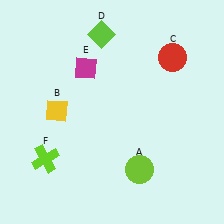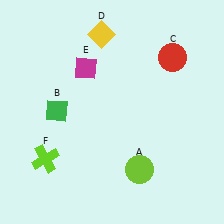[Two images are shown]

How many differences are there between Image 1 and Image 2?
There are 2 differences between the two images.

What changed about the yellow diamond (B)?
In Image 1, B is yellow. In Image 2, it changed to green.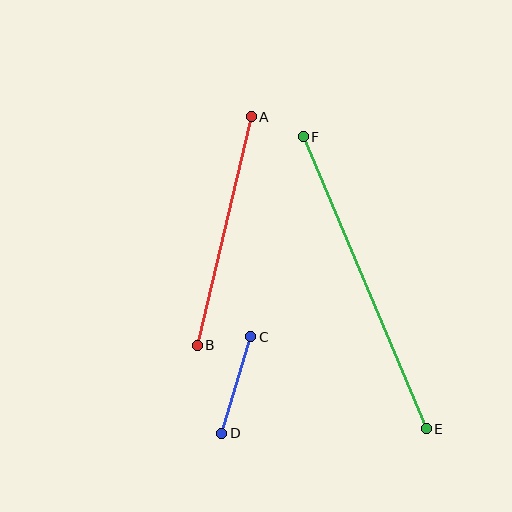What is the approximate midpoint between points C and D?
The midpoint is at approximately (236, 385) pixels.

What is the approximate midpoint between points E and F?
The midpoint is at approximately (365, 283) pixels.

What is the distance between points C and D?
The distance is approximately 101 pixels.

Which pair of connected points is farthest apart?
Points E and F are farthest apart.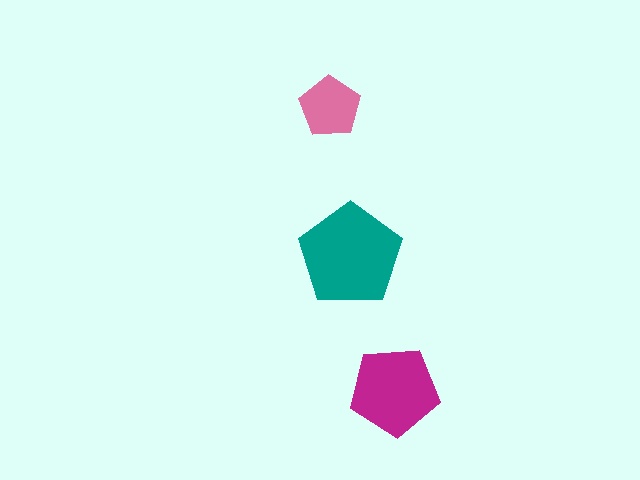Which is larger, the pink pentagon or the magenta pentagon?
The magenta one.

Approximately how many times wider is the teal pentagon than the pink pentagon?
About 1.5 times wider.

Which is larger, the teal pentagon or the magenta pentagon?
The teal one.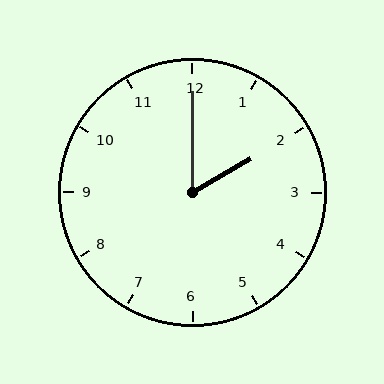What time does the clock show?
2:00.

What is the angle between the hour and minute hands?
Approximately 60 degrees.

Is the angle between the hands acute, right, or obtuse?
It is acute.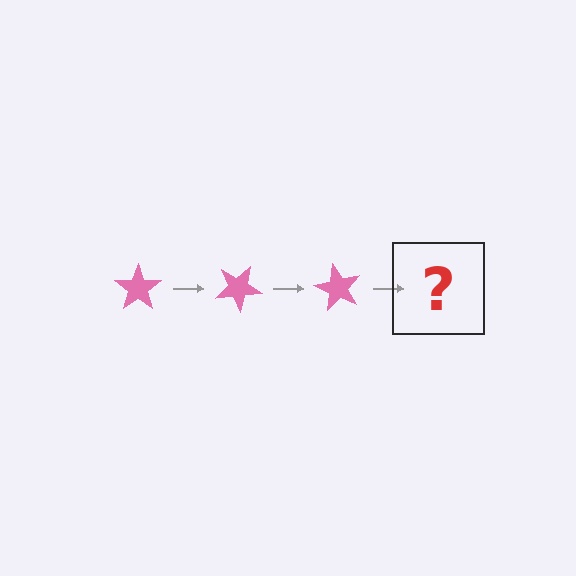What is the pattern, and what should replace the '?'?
The pattern is that the star rotates 30 degrees each step. The '?' should be a pink star rotated 90 degrees.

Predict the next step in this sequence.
The next step is a pink star rotated 90 degrees.